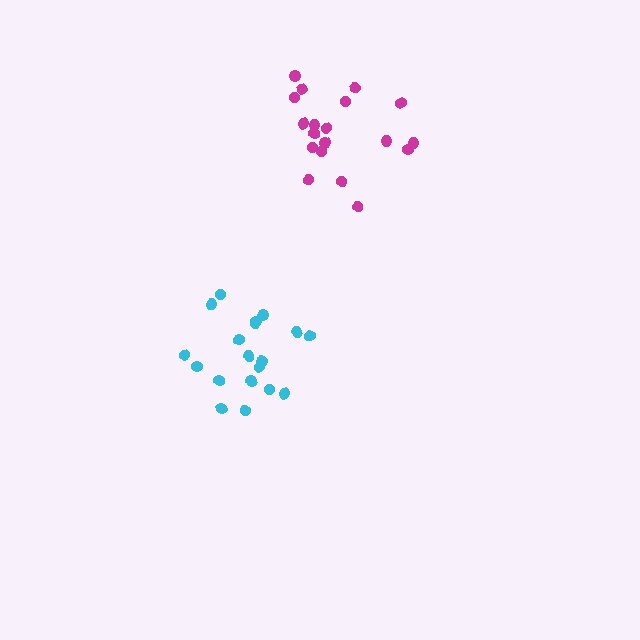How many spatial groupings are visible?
There are 2 spatial groupings.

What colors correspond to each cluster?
The clusters are colored: cyan, magenta.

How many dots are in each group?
Group 1: 19 dots, Group 2: 19 dots (38 total).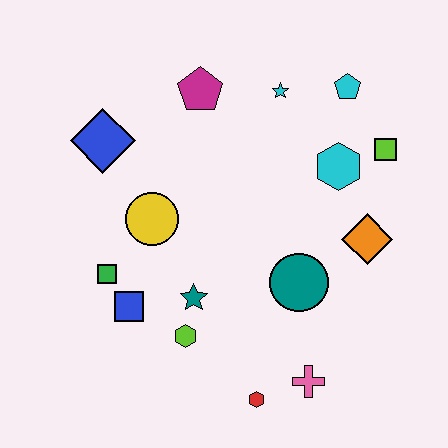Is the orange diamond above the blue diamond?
No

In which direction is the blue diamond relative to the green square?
The blue diamond is above the green square.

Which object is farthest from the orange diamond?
The blue diamond is farthest from the orange diamond.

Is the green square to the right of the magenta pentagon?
No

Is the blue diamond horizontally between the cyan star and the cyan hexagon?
No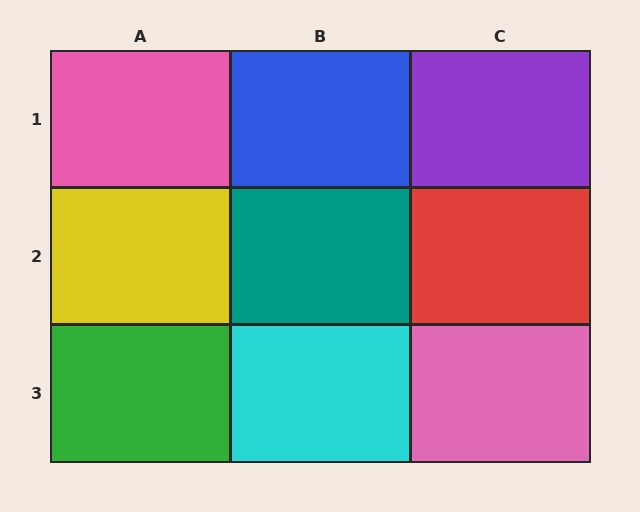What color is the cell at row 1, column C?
Purple.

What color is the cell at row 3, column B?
Cyan.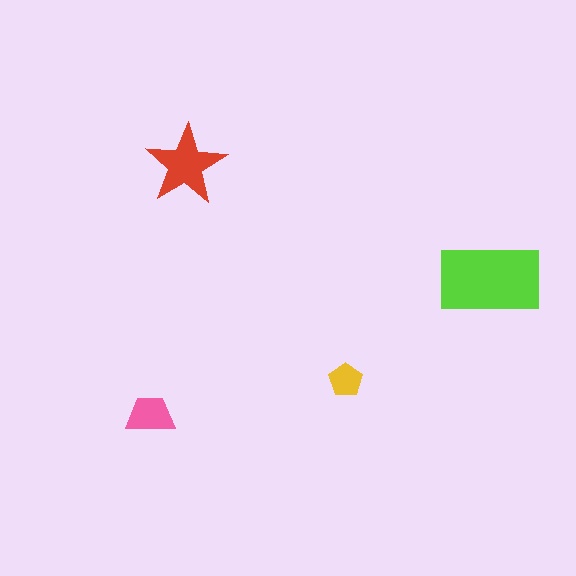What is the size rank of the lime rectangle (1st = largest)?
1st.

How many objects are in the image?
There are 4 objects in the image.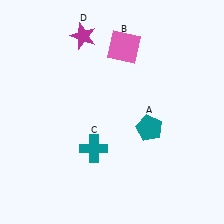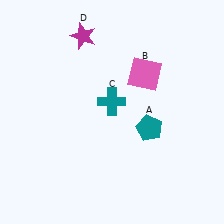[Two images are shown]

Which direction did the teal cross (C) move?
The teal cross (C) moved up.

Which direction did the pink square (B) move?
The pink square (B) moved down.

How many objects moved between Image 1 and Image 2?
2 objects moved between the two images.